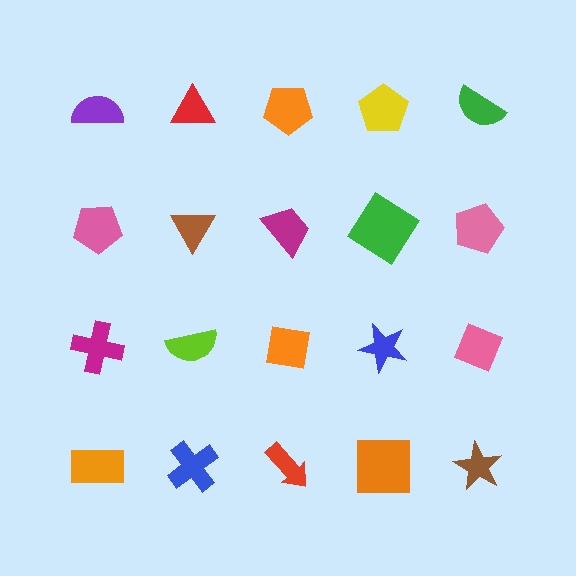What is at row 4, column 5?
A brown star.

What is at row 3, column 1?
A magenta cross.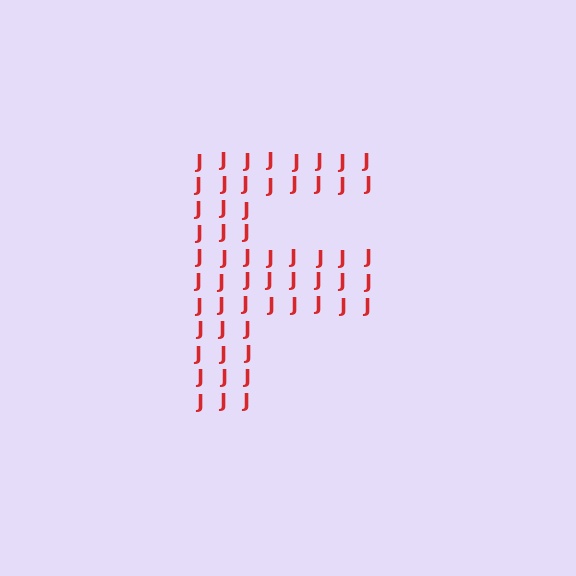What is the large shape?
The large shape is the letter F.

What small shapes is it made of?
It is made of small letter J's.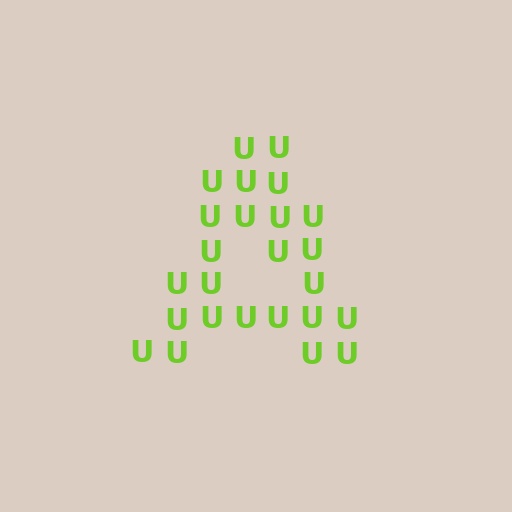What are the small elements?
The small elements are letter U's.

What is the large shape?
The large shape is the letter A.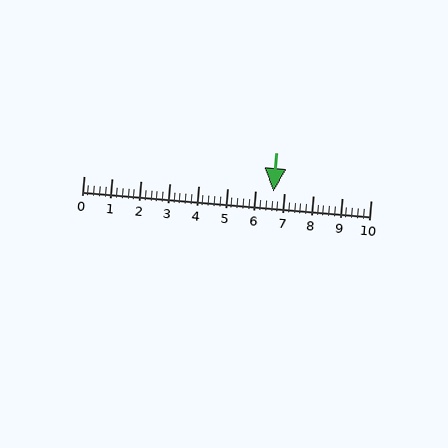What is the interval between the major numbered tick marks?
The major tick marks are spaced 1 units apart.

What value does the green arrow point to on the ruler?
The green arrow points to approximately 6.6.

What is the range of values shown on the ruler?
The ruler shows values from 0 to 10.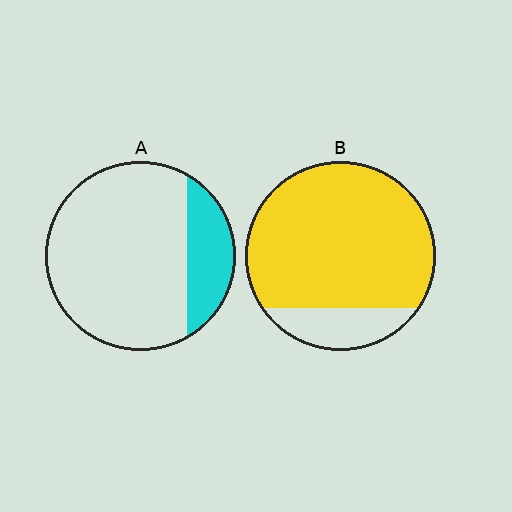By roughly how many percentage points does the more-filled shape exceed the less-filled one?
By roughly 65 percentage points (B over A).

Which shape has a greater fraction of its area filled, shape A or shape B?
Shape B.